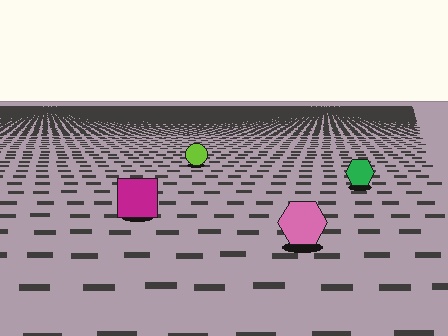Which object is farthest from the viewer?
The lime circle is farthest from the viewer. It appears smaller and the ground texture around it is denser.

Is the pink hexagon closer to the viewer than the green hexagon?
Yes. The pink hexagon is closer — you can tell from the texture gradient: the ground texture is coarser near it.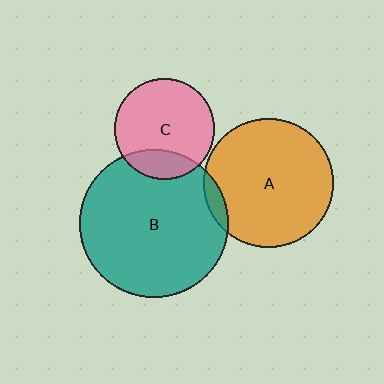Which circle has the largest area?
Circle B (teal).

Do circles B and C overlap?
Yes.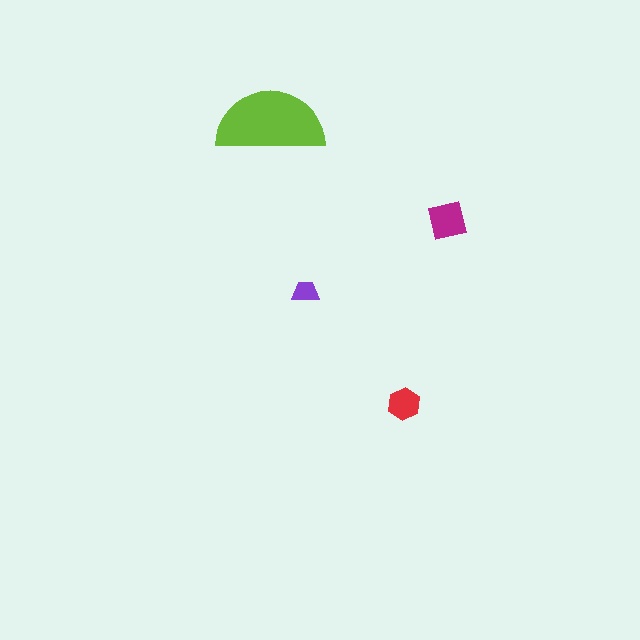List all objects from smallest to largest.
The purple trapezoid, the red hexagon, the magenta square, the lime semicircle.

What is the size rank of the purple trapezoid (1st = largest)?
4th.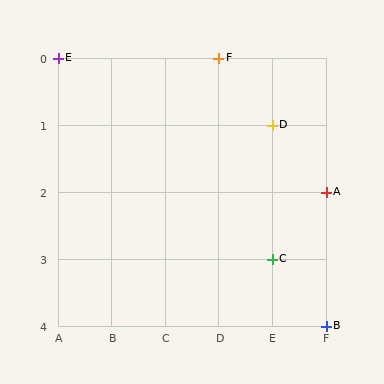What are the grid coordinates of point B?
Point B is at grid coordinates (F, 4).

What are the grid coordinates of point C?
Point C is at grid coordinates (E, 3).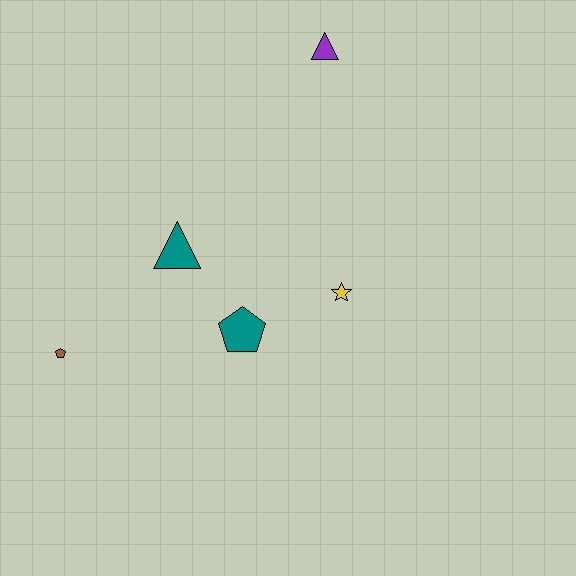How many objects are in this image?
There are 5 objects.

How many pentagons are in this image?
There are 2 pentagons.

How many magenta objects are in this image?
There are no magenta objects.